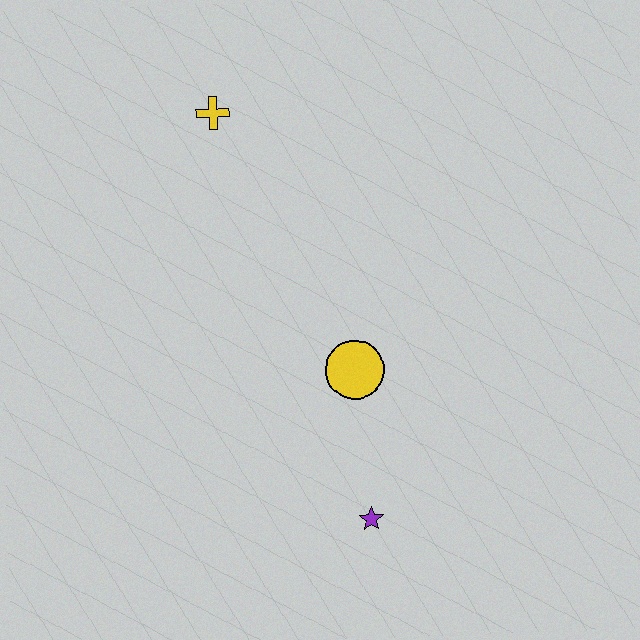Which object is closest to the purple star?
The yellow circle is closest to the purple star.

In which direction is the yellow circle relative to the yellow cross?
The yellow circle is below the yellow cross.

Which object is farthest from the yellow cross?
The purple star is farthest from the yellow cross.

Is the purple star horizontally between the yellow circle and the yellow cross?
No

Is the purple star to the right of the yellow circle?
Yes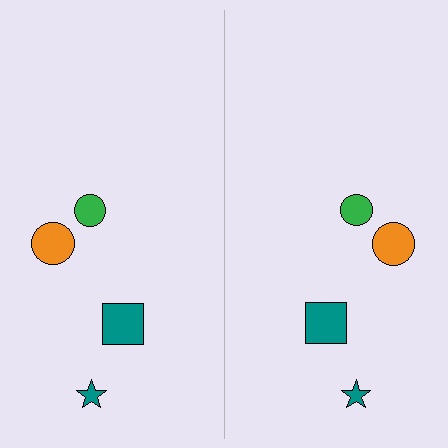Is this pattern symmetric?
Yes, this pattern has bilateral (reflection) symmetry.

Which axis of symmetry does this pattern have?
The pattern has a vertical axis of symmetry running through the center of the image.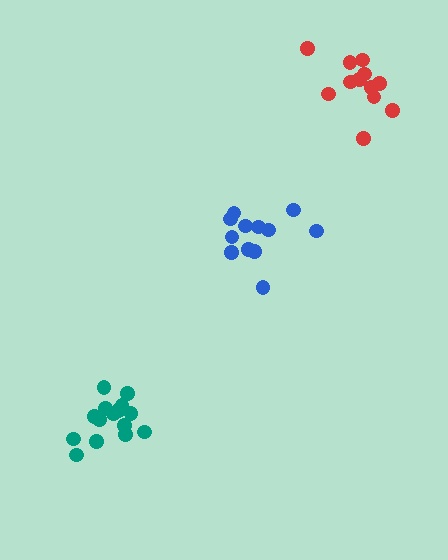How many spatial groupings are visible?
There are 3 spatial groupings.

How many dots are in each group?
Group 1: 15 dots, Group 2: 12 dots, Group 3: 12 dots (39 total).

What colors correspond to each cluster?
The clusters are colored: teal, blue, red.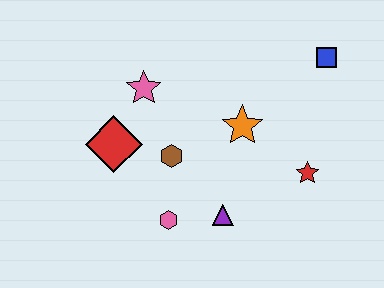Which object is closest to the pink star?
The red diamond is closest to the pink star.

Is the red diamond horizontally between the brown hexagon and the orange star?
No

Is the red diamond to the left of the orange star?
Yes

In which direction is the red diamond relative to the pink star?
The red diamond is below the pink star.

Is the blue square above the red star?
Yes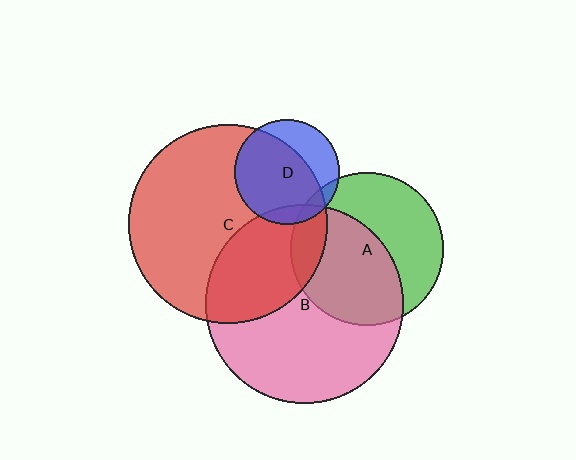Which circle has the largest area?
Circle C (red).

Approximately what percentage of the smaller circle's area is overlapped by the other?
Approximately 70%.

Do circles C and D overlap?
Yes.